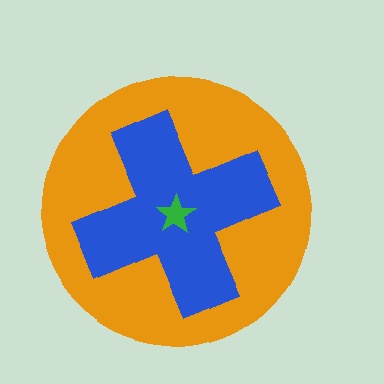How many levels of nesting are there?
3.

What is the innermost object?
The green star.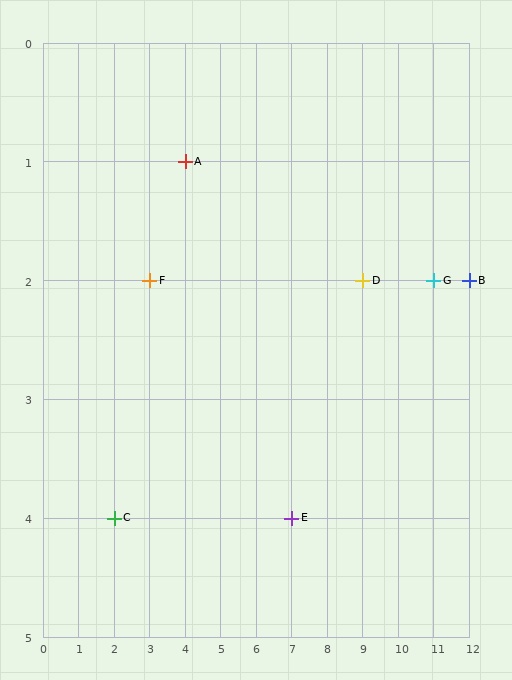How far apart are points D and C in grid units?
Points D and C are 7 columns and 2 rows apart (about 7.3 grid units diagonally).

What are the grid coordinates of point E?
Point E is at grid coordinates (7, 4).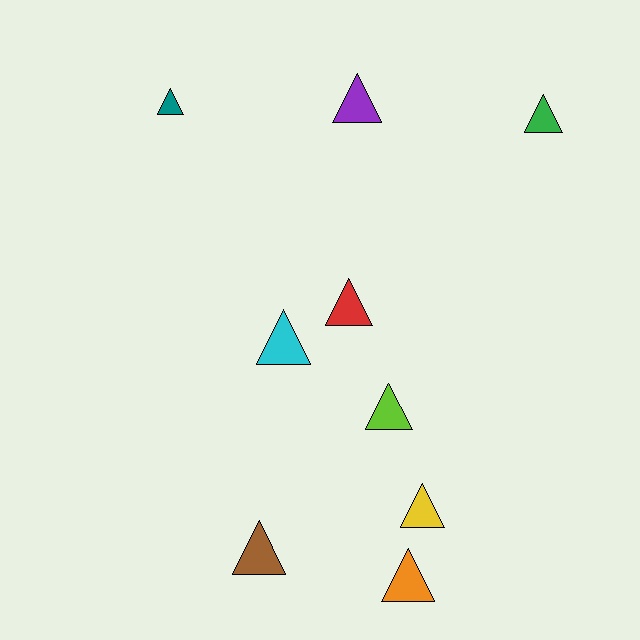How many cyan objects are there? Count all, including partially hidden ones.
There is 1 cyan object.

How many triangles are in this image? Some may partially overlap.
There are 9 triangles.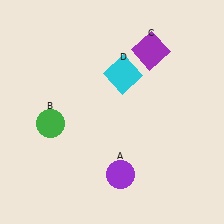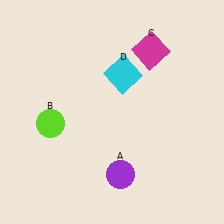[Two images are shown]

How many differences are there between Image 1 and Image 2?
There are 2 differences between the two images.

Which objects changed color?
B changed from green to lime. C changed from purple to magenta.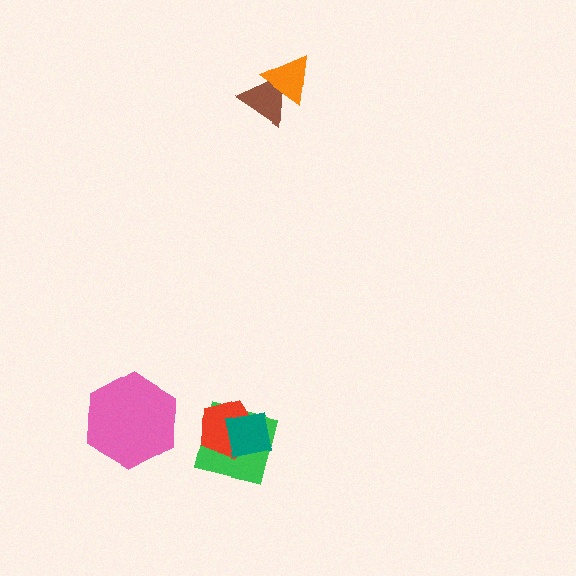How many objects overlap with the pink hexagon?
0 objects overlap with the pink hexagon.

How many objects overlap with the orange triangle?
1 object overlaps with the orange triangle.